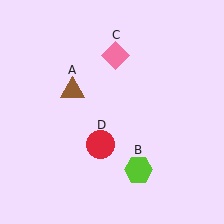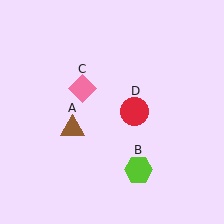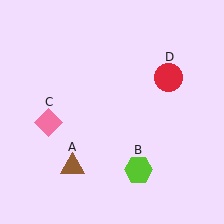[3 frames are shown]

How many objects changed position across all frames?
3 objects changed position: brown triangle (object A), pink diamond (object C), red circle (object D).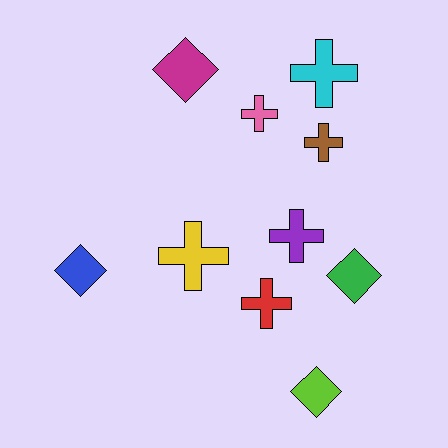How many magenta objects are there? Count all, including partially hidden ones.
There is 1 magenta object.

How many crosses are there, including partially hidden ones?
There are 6 crosses.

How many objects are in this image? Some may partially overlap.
There are 10 objects.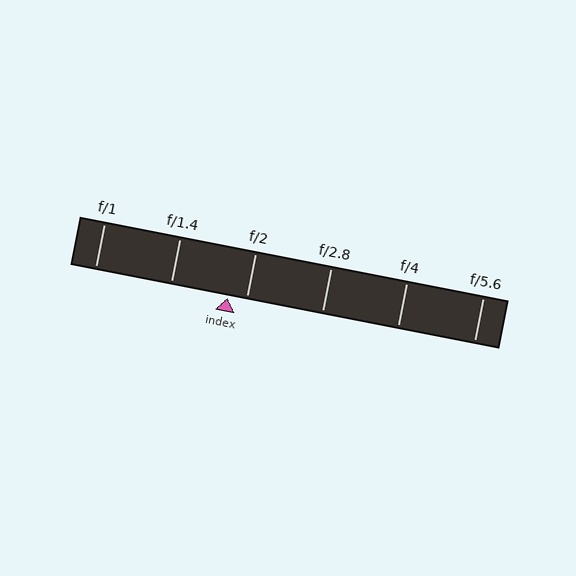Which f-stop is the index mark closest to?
The index mark is closest to f/2.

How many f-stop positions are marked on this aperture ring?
There are 6 f-stop positions marked.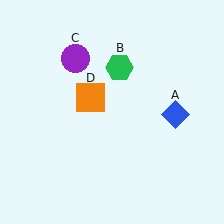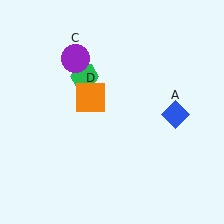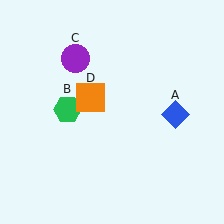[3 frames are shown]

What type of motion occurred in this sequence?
The green hexagon (object B) rotated counterclockwise around the center of the scene.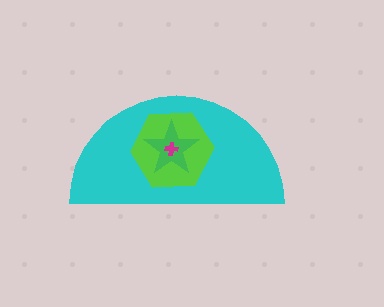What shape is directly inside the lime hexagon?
The green star.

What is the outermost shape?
The cyan semicircle.